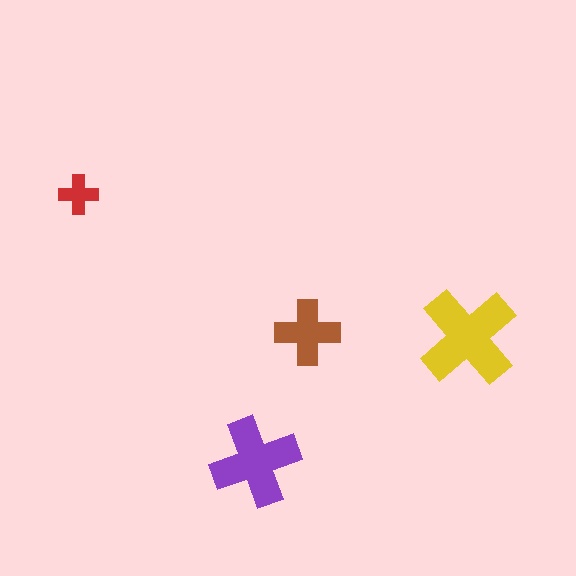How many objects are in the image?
There are 4 objects in the image.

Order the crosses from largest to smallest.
the yellow one, the purple one, the brown one, the red one.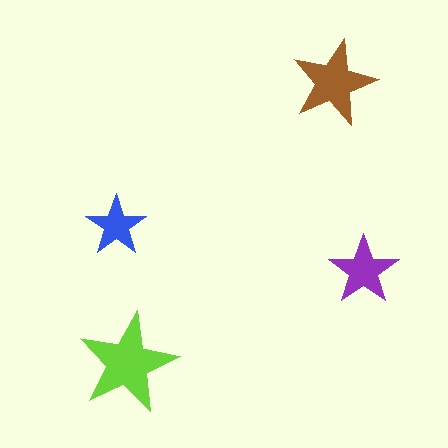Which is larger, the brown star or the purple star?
The brown one.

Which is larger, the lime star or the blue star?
The lime one.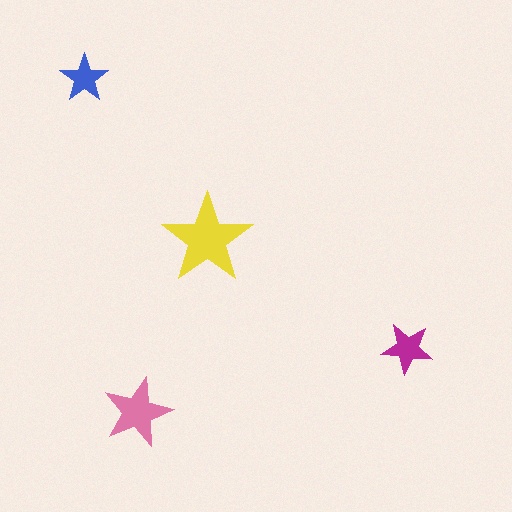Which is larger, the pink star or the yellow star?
The yellow one.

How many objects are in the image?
There are 4 objects in the image.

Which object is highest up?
The blue star is topmost.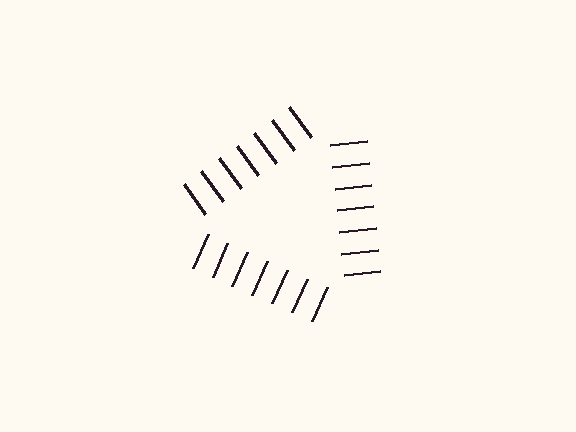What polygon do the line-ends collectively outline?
An illusory triangle — the line segments terminate on its edges but no continuous stroke is drawn.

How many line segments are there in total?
21 — 7 along each of the 3 edges.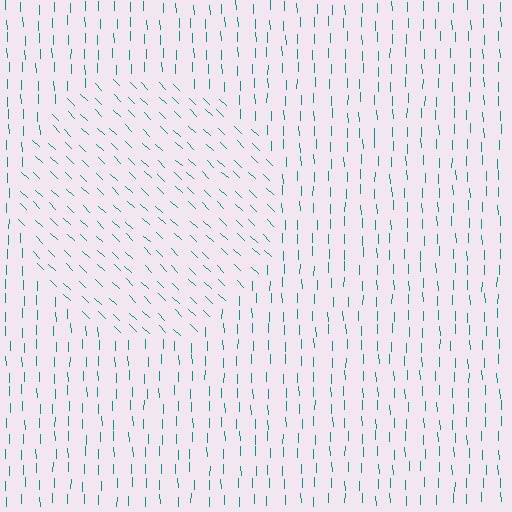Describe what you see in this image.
The image is filled with small teal line segments. A circle region in the image has lines oriented differently from the surrounding lines, creating a visible texture boundary.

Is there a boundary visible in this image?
Yes, there is a texture boundary formed by a change in line orientation.